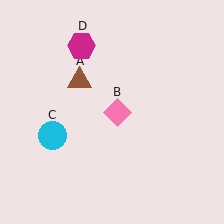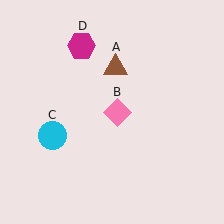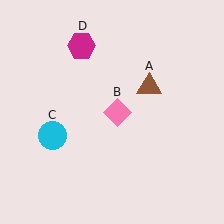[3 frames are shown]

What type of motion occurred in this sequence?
The brown triangle (object A) rotated clockwise around the center of the scene.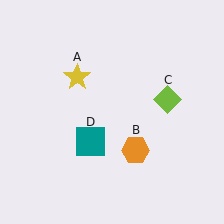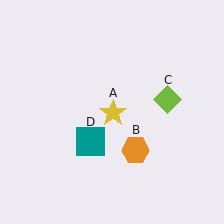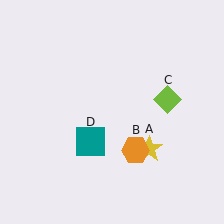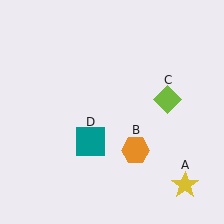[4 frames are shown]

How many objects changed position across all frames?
1 object changed position: yellow star (object A).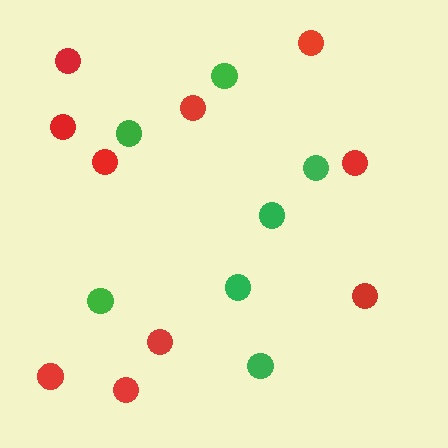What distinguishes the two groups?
There are 2 groups: one group of green circles (7) and one group of red circles (10).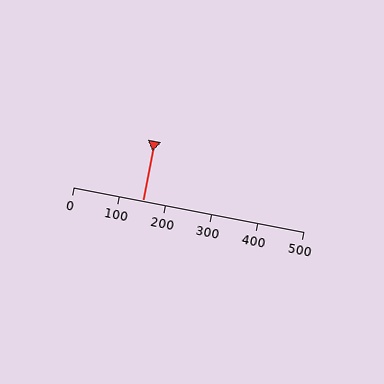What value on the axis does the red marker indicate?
The marker indicates approximately 150.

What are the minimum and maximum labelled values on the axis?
The axis runs from 0 to 500.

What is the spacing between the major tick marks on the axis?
The major ticks are spaced 100 apart.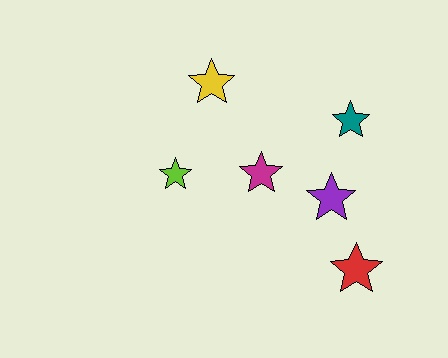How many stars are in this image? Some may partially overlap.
There are 6 stars.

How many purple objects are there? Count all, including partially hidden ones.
There is 1 purple object.